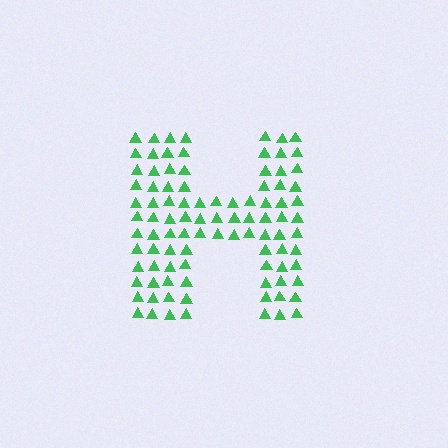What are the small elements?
The small elements are triangles.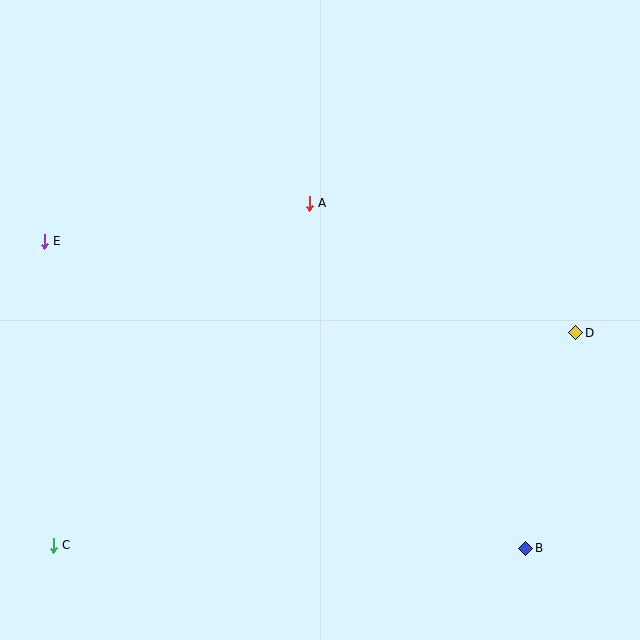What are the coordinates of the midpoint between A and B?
The midpoint between A and B is at (417, 376).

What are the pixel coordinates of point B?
Point B is at (526, 549).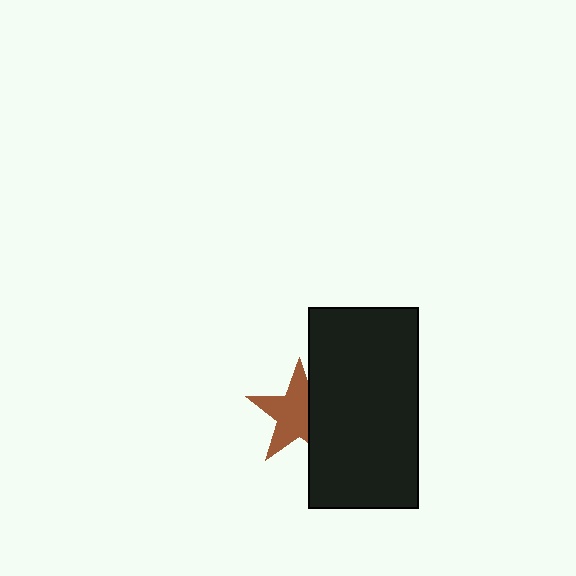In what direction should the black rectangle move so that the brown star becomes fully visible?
The black rectangle should move right. That is the shortest direction to clear the overlap and leave the brown star fully visible.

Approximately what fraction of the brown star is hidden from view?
Roughly 35% of the brown star is hidden behind the black rectangle.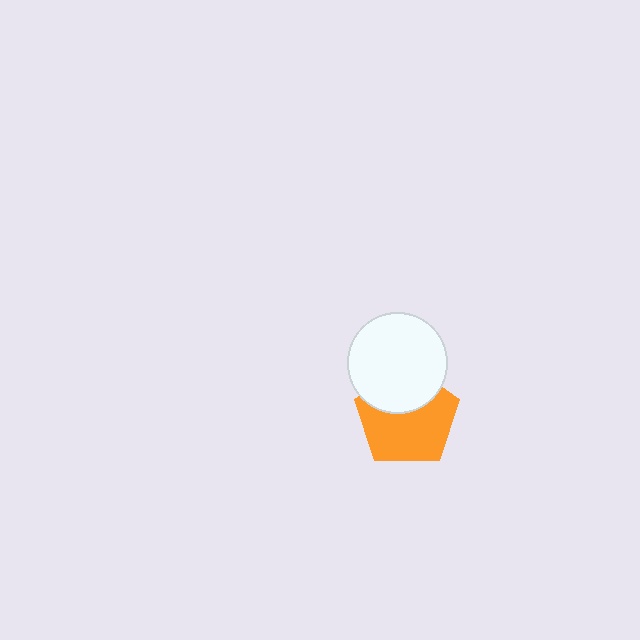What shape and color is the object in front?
The object in front is a white circle.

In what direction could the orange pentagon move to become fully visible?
The orange pentagon could move down. That would shift it out from behind the white circle entirely.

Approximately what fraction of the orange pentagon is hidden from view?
Roughly 35% of the orange pentagon is hidden behind the white circle.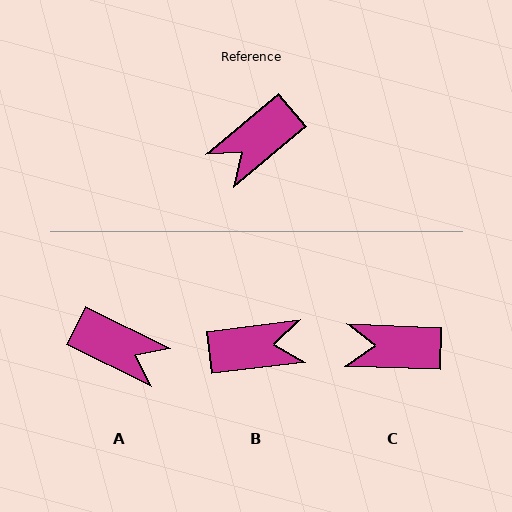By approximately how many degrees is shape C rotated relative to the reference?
Approximately 42 degrees clockwise.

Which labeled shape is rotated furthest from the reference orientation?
B, about 147 degrees away.